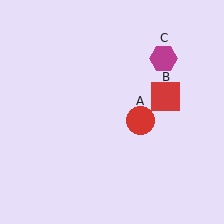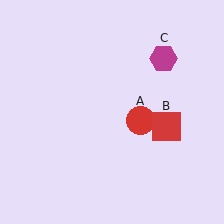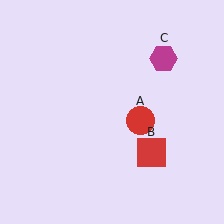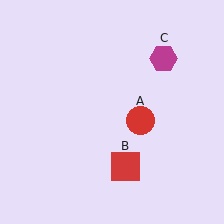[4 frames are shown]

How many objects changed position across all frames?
1 object changed position: red square (object B).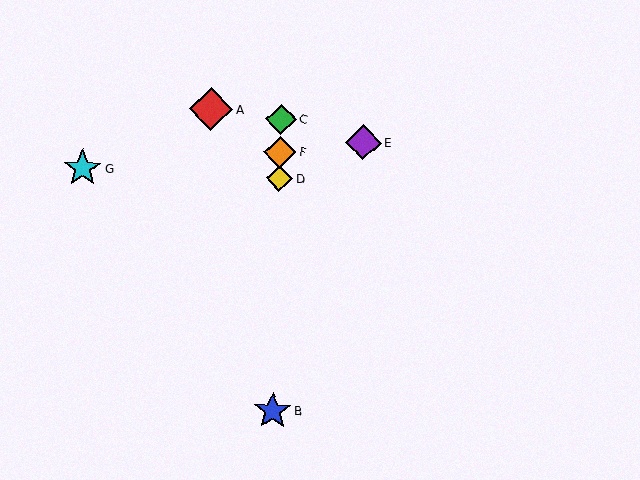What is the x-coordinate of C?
Object C is at x≈281.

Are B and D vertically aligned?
Yes, both are at x≈273.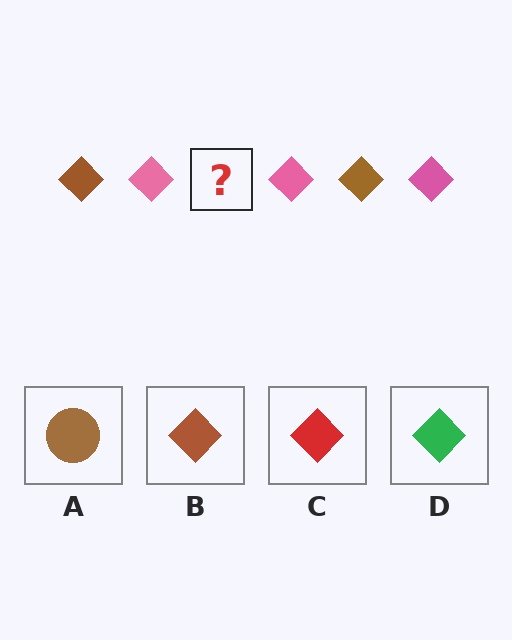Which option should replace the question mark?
Option B.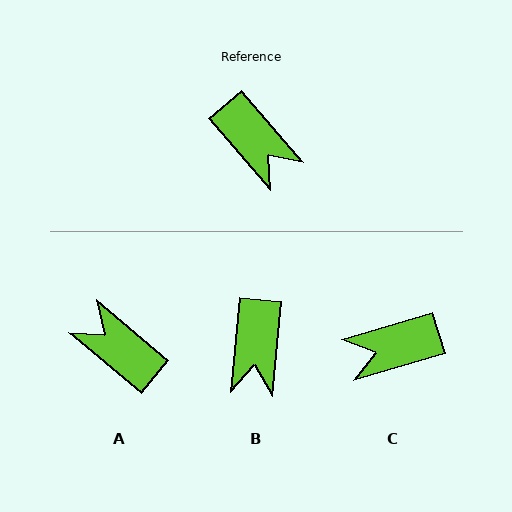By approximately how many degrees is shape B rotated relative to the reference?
Approximately 46 degrees clockwise.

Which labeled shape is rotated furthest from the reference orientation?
A, about 171 degrees away.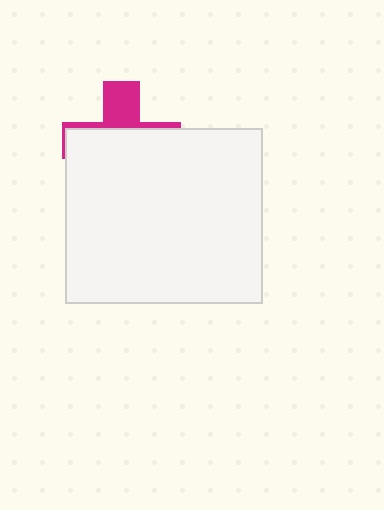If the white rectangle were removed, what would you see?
You would see the complete magenta cross.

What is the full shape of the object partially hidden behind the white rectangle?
The partially hidden object is a magenta cross.